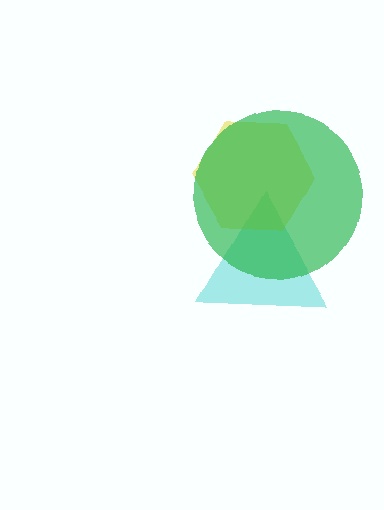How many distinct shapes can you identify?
There are 3 distinct shapes: a cyan triangle, a yellow hexagon, a green circle.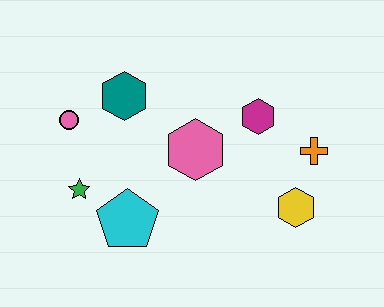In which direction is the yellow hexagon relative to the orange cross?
The yellow hexagon is below the orange cross.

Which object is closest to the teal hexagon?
The pink circle is closest to the teal hexagon.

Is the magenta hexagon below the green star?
No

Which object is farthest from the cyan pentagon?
The orange cross is farthest from the cyan pentagon.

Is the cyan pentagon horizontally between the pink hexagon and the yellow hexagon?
No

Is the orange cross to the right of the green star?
Yes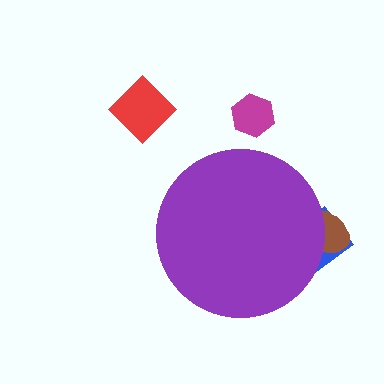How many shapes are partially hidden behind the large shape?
2 shapes are partially hidden.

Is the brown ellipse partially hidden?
Yes, the brown ellipse is partially hidden behind the purple circle.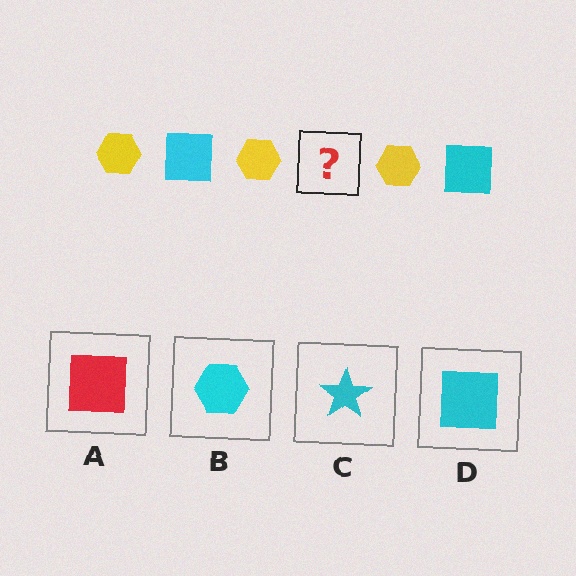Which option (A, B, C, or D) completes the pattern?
D.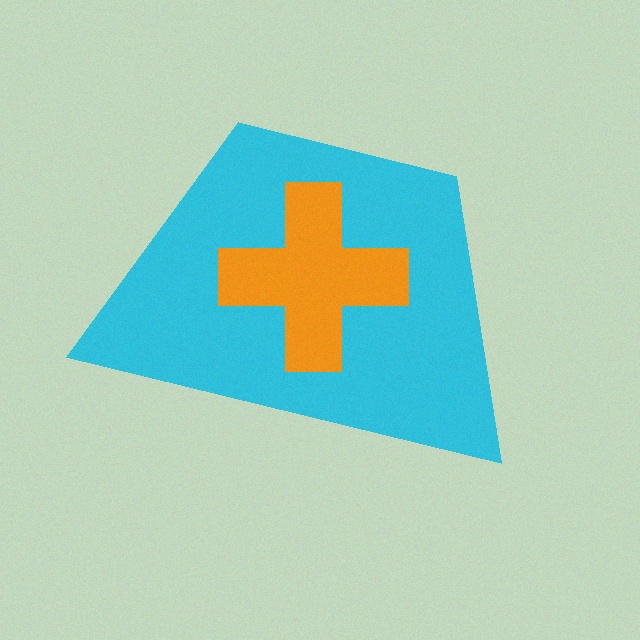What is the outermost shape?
The cyan trapezoid.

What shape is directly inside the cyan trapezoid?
The orange cross.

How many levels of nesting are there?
2.